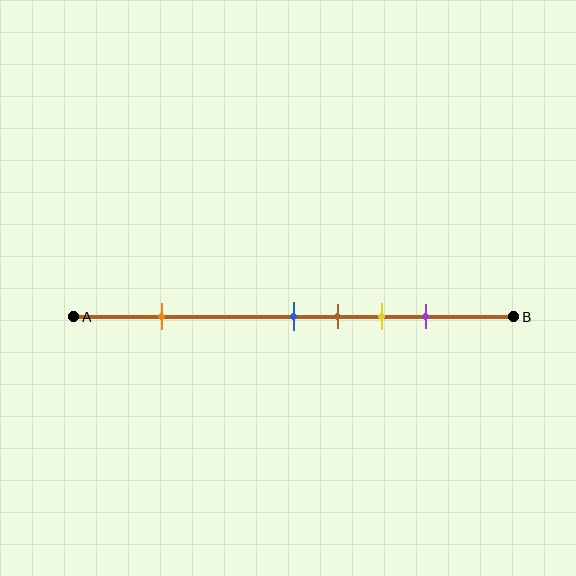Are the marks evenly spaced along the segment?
No, the marks are not evenly spaced.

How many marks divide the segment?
There are 5 marks dividing the segment.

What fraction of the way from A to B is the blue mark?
The blue mark is approximately 50% (0.5) of the way from A to B.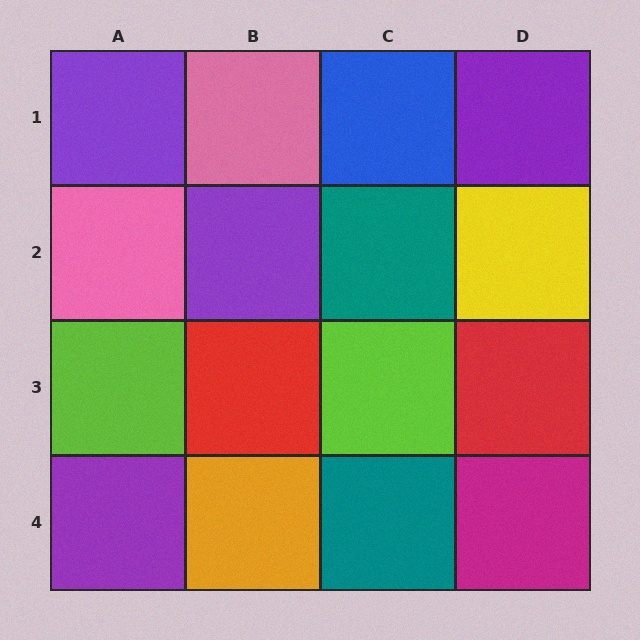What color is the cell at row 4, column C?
Teal.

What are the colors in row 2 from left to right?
Pink, purple, teal, yellow.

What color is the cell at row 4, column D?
Magenta.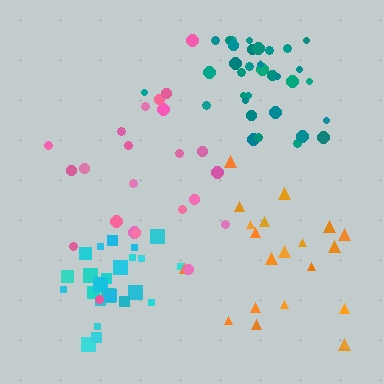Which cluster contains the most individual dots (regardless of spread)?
Teal (34).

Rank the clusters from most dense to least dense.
cyan, teal, pink, orange.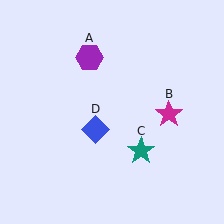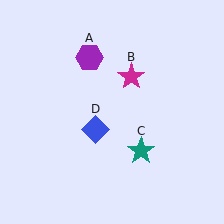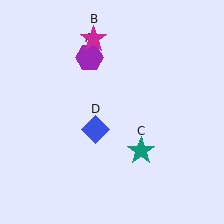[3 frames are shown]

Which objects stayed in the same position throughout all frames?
Purple hexagon (object A) and teal star (object C) and blue diamond (object D) remained stationary.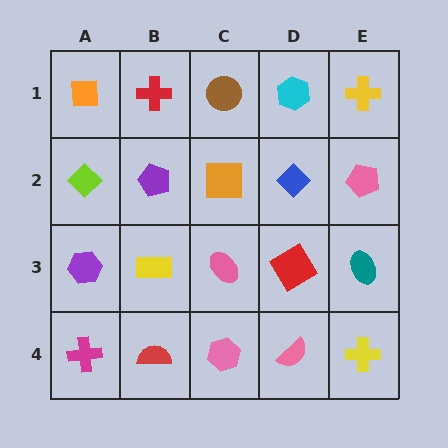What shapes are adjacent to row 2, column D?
A cyan hexagon (row 1, column D), a red diamond (row 3, column D), an orange square (row 2, column C), a pink pentagon (row 2, column E).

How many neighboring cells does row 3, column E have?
3.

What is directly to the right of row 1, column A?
A red cross.